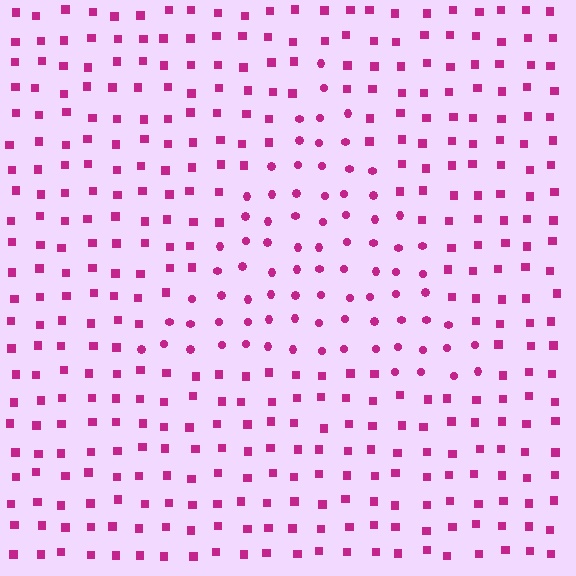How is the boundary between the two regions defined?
The boundary is defined by a change in element shape: circles inside vs. squares outside. All elements share the same color and spacing.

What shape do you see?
I see a triangle.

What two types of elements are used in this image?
The image uses circles inside the triangle region and squares outside it.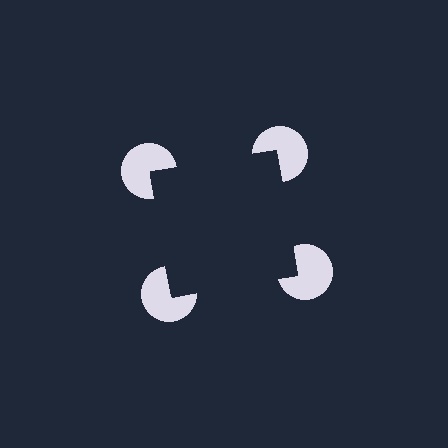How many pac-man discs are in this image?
There are 4 — one at each vertex of the illusory square.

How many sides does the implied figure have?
4 sides.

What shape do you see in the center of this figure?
An illusory square — its edges are inferred from the aligned wedge cuts in the pac-man discs, not physically drawn.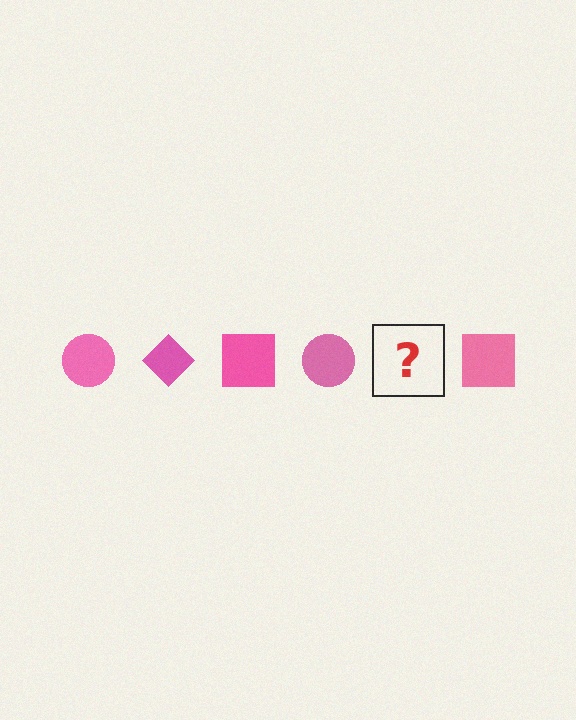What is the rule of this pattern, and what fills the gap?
The rule is that the pattern cycles through circle, diamond, square shapes in pink. The gap should be filled with a pink diamond.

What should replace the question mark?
The question mark should be replaced with a pink diamond.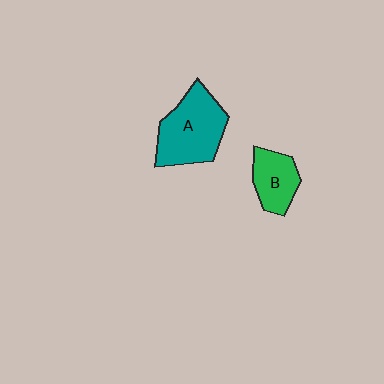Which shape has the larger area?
Shape A (teal).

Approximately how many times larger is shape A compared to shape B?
Approximately 1.7 times.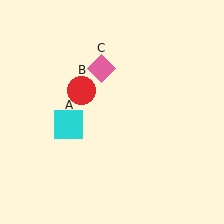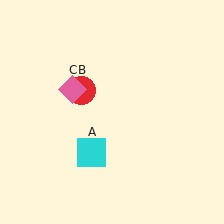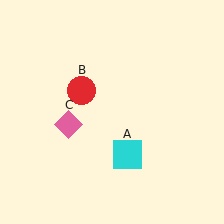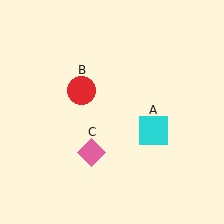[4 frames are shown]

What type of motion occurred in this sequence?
The cyan square (object A), pink diamond (object C) rotated counterclockwise around the center of the scene.